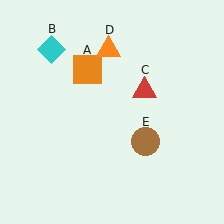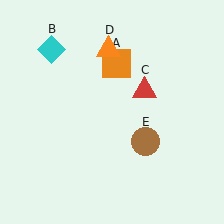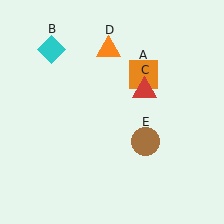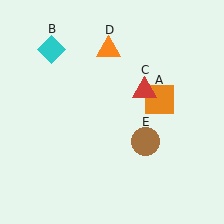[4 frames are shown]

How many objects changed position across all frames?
1 object changed position: orange square (object A).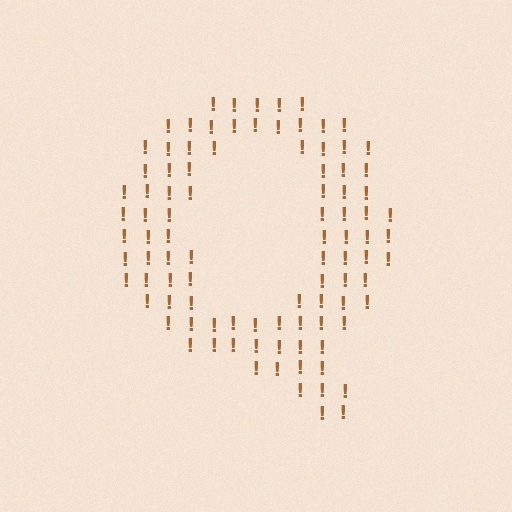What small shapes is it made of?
It is made of small exclamation marks.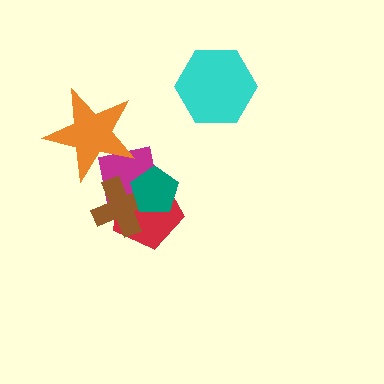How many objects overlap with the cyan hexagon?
0 objects overlap with the cyan hexagon.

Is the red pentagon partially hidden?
Yes, it is partially covered by another shape.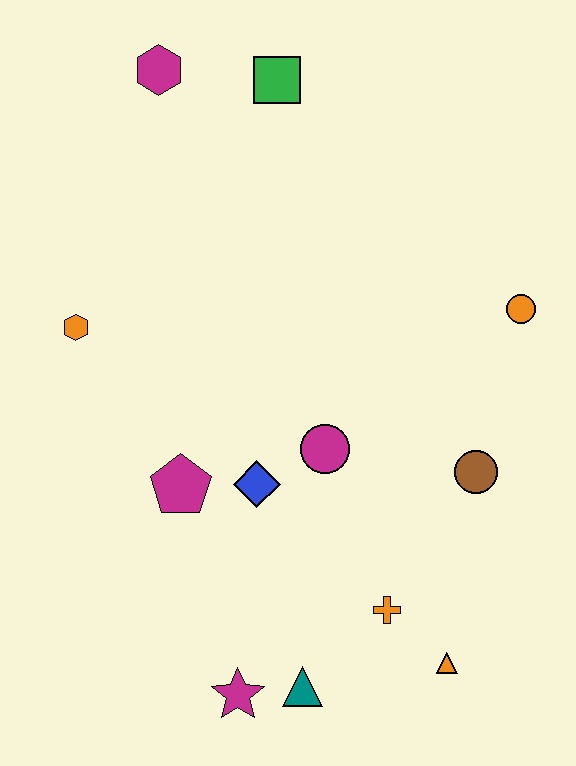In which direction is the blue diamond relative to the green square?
The blue diamond is below the green square.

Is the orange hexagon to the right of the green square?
No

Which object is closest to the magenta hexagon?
The green square is closest to the magenta hexagon.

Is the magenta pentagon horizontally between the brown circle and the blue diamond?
No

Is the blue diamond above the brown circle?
No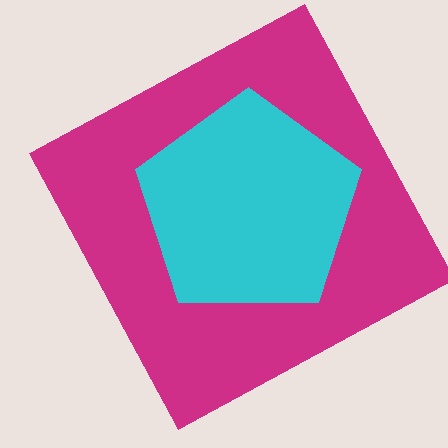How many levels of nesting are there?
2.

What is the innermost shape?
The cyan pentagon.